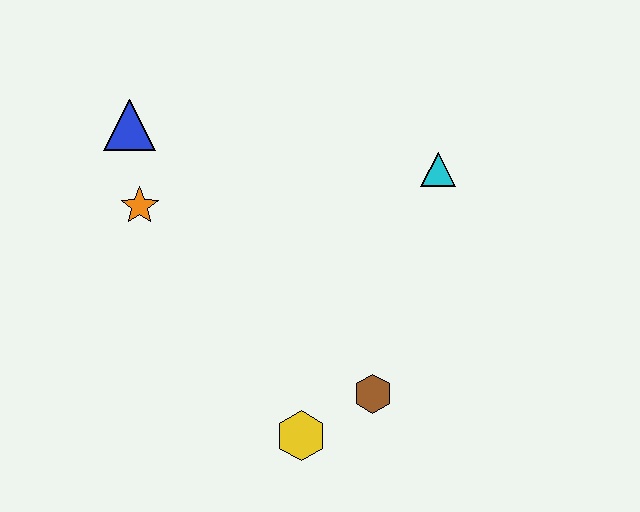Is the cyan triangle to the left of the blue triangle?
No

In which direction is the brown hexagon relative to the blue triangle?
The brown hexagon is below the blue triangle.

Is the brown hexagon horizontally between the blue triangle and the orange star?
No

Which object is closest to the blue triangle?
The orange star is closest to the blue triangle.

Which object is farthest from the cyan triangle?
The blue triangle is farthest from the cyan triangle.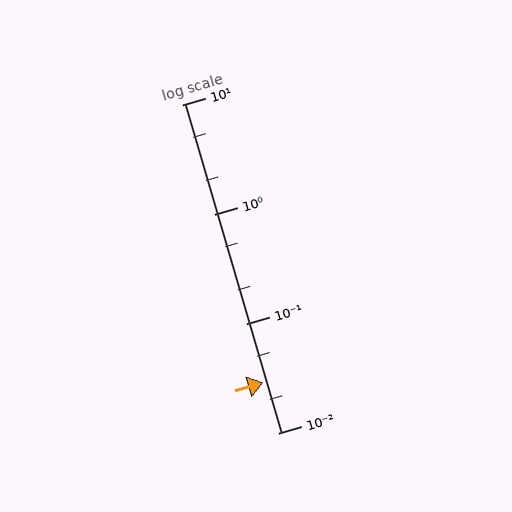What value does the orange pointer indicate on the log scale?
The pointer indicates approximately 0.029.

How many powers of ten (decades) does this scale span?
The scale spans 3 decades, from 0.01 to 10.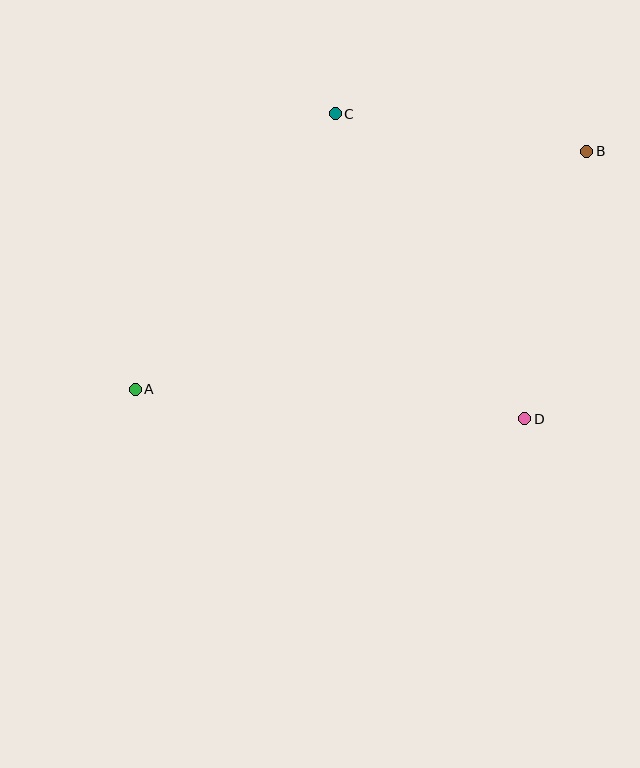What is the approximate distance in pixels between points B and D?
The distance between B and D is approximately 275 pixels.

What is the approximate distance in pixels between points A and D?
The distance between A and D is approximately 390 pixels.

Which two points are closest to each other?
Points B and C are closest to each other.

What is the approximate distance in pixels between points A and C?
The distance between A and C is approximately 341 pixels.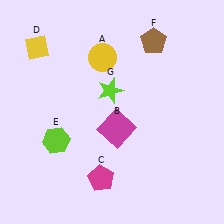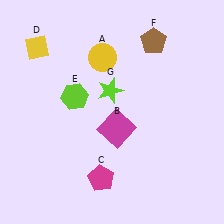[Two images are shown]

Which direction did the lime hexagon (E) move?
The lime hexagon (E) moved up.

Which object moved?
The lime hexagon (E) moved up.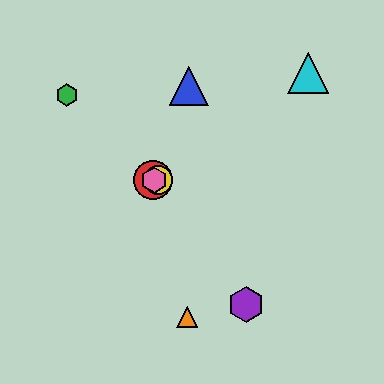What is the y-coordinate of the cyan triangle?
The cyan triangle is at y≈73.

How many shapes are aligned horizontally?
3 shapes (the red circle, the yellow circle, the pink hexagon) are aligned horizontally.